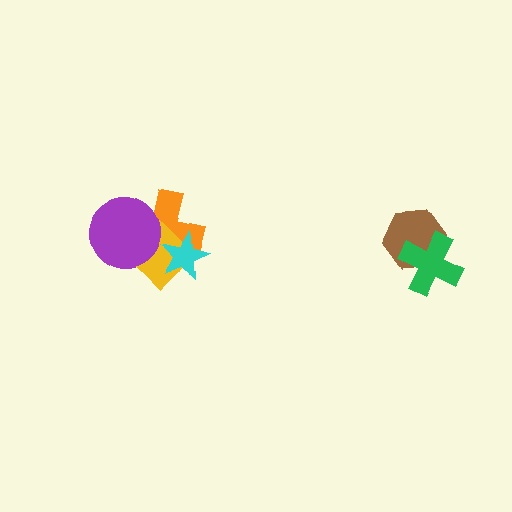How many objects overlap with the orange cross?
3 objects overlap with the orange cross.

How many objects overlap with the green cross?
1 object overlaps with the green cross.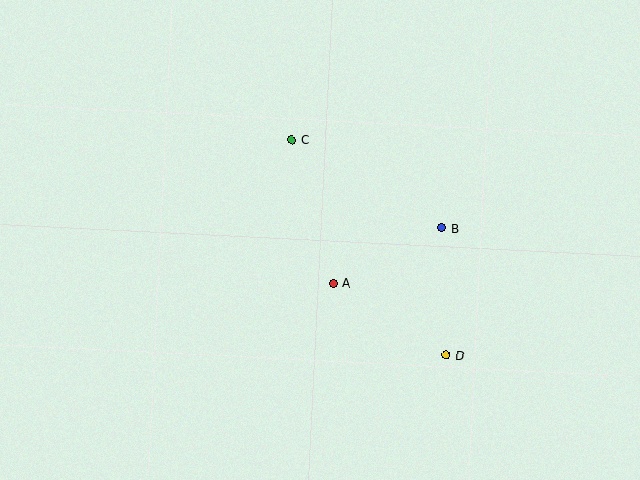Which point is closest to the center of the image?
Point A at (333, 283) is closest to the center.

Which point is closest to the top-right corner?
Point B is closest to the top-right corner.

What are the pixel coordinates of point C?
Point C is at (291, 140).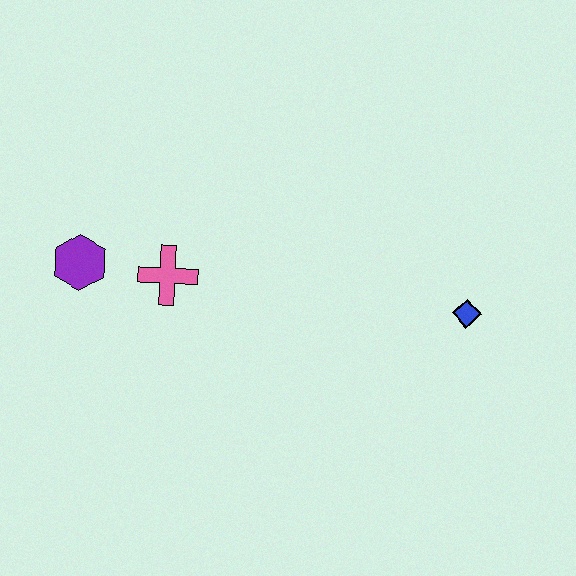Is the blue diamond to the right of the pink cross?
Yes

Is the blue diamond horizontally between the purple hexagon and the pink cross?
No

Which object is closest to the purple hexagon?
The pink cross is closest to the purple hexagon.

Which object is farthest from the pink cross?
The blue diamond is farthest from the pink cross.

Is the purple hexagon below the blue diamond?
No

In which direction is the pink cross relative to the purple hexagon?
The pink cross is to the right of the purple hexagon.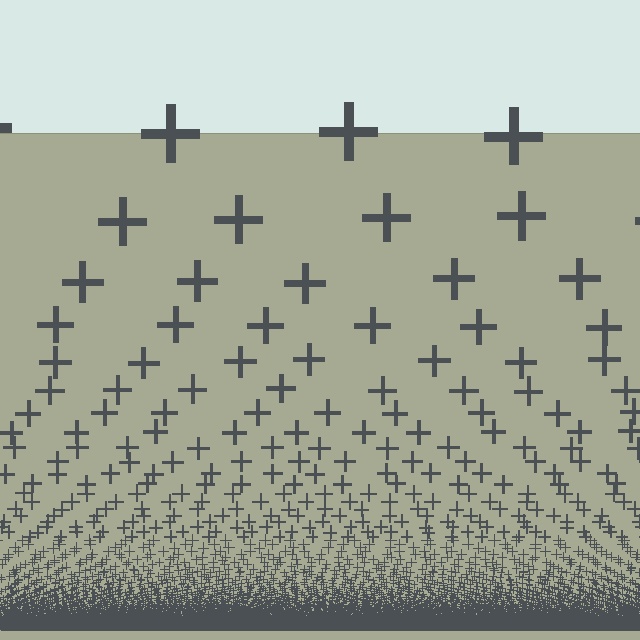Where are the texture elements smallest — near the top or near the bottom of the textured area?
Near the bottom.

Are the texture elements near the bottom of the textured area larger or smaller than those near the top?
Smaller. The gradient is inverted — elements near the bottom are smaller and denser.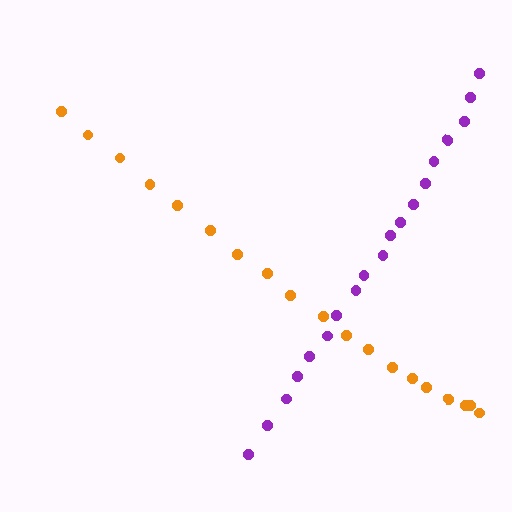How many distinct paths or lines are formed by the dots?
There are 2 distinct paths.